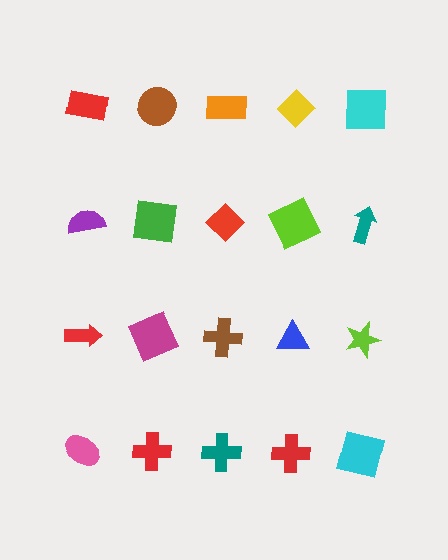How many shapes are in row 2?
5 shapes.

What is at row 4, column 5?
A cyan square.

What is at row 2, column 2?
A green square.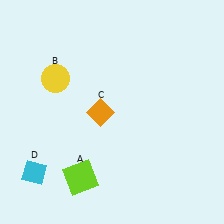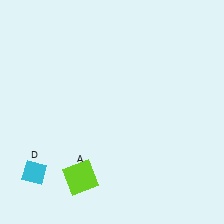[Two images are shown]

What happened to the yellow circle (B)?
The yellow circle (B) was removed in Image 2. It was in the top-left area of Image 1.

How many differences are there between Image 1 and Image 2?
There are 2 differences between the two images.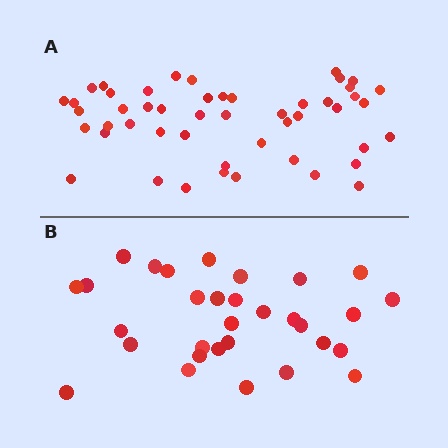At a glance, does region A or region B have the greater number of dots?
Region A (the top region) has more dots.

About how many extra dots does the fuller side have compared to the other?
Region A has approximately 20 more dots than region B.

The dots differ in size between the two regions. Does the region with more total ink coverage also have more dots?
No. Region B has more total ink coverage because its dots are larger, but region A actually contains more individual dots. Total area can be misleading — the number of items is what matters here.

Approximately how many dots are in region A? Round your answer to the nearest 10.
About 50 dots. (The exact count is 49, which rounds to 50.)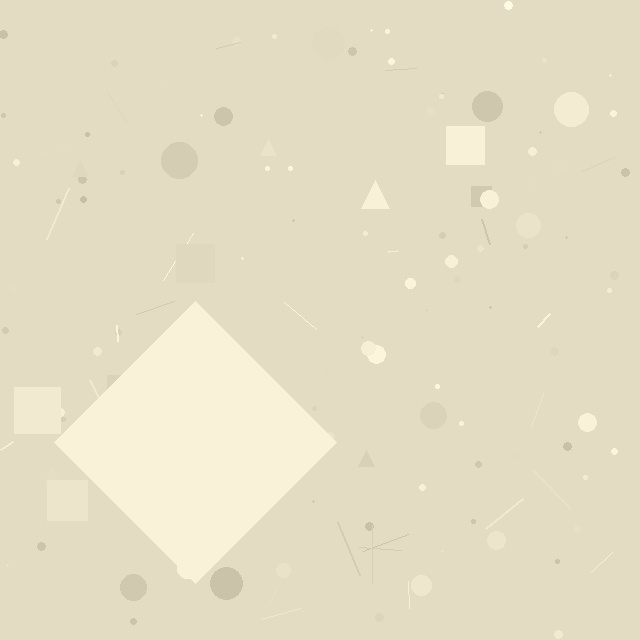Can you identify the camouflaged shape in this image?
The camouflaged shape is a diamond.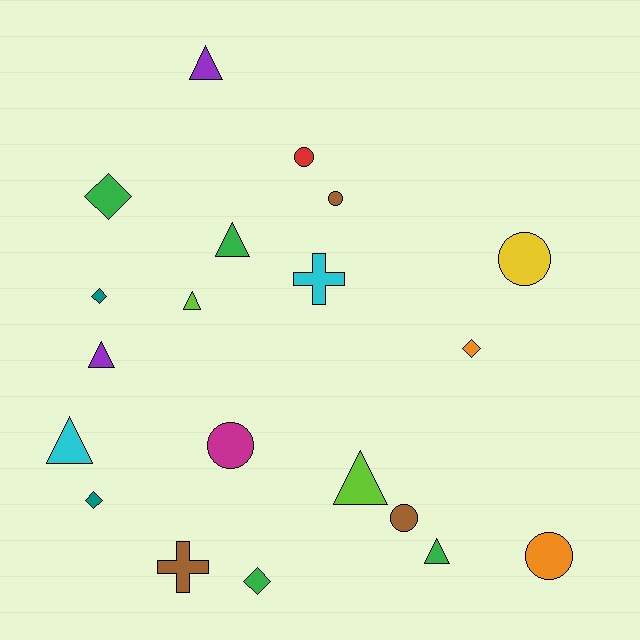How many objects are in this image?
There are 20 objects.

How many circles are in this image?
There are 6 circles.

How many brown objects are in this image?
There are 3 brown objects.